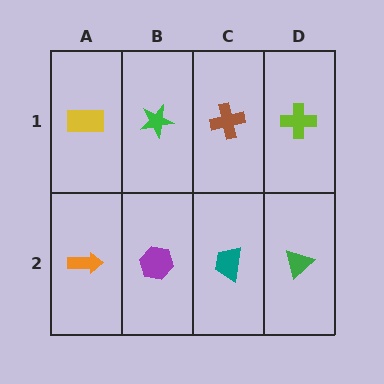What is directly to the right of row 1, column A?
A green star.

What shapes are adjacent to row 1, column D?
A green triangle (row 2, column D), a brown cross (row 1, column C).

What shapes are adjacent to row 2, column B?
A green star (row 1, column B), an orange arrow (row 2, column A), a teal trapezoid (row 2, column C).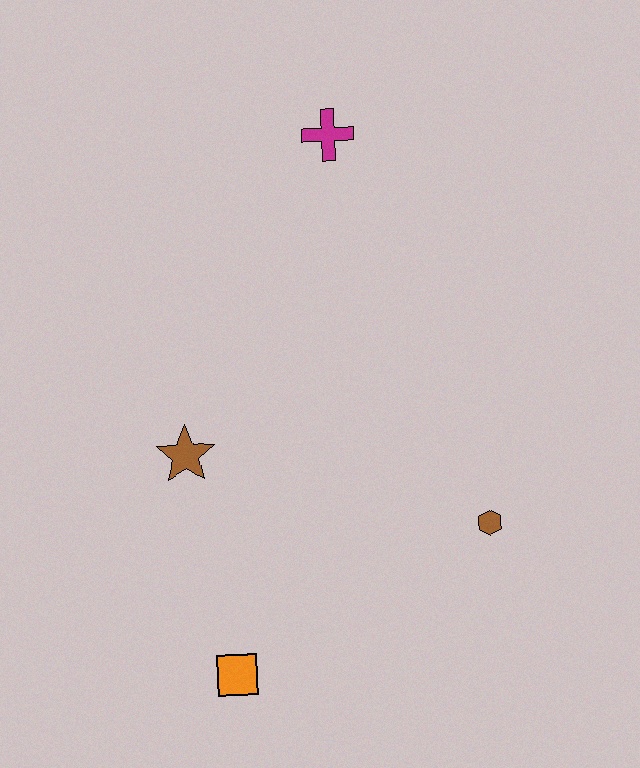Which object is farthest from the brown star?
The magenta cross is farthest from the brown star.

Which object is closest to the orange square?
The brown star is closest to the orange square.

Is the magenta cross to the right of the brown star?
Yes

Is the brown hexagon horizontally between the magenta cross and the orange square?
No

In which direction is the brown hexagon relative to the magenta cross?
The brown hexagon is below the magenta cross.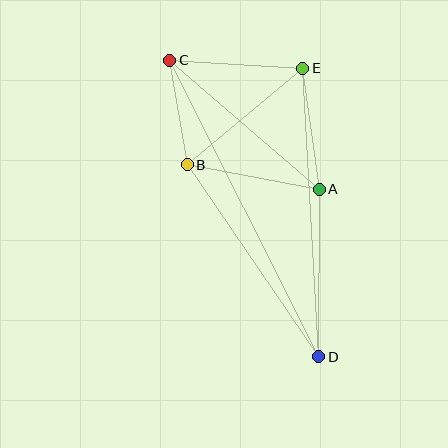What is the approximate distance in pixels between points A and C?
The distance between A and C is approximately 197 pixels.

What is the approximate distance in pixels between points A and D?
The distance between A and D is approximately 168 pixels.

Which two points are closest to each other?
Points B and C are closest to each other.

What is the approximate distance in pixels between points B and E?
The distance between B and E is approximately 151 pixels.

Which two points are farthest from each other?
Points C and D are farthest from each other.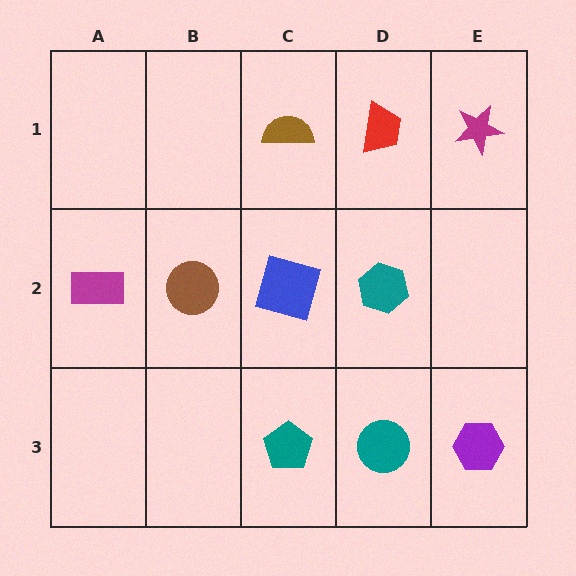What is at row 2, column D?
A teal hexagon.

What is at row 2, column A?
A magenta rectangle.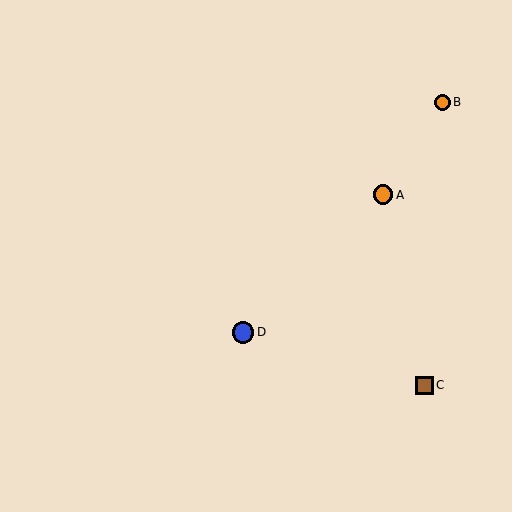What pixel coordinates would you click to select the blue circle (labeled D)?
Click at (243, 332) to select the blue circle D.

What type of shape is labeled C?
Shape C is a brown square.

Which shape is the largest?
The blue circle (labeled D) is the largest.